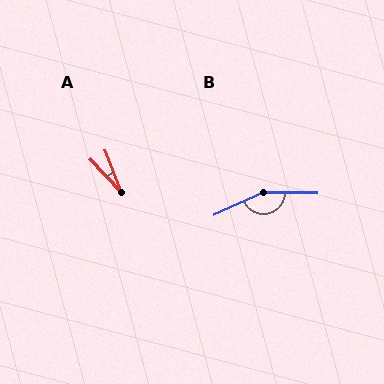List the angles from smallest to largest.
A (23°), B (154°).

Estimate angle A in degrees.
Approximately 23 degrees.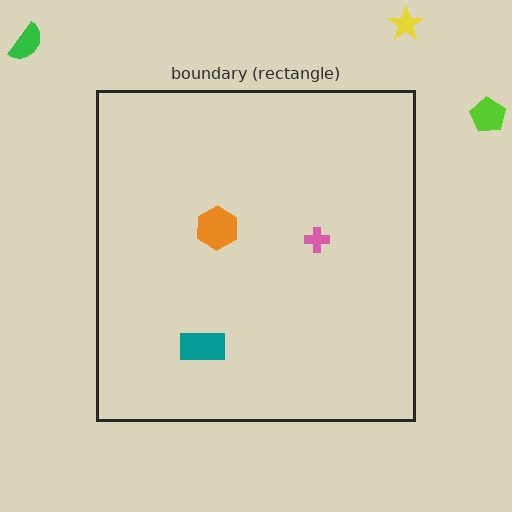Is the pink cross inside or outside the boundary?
Inside.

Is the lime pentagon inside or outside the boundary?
Outside.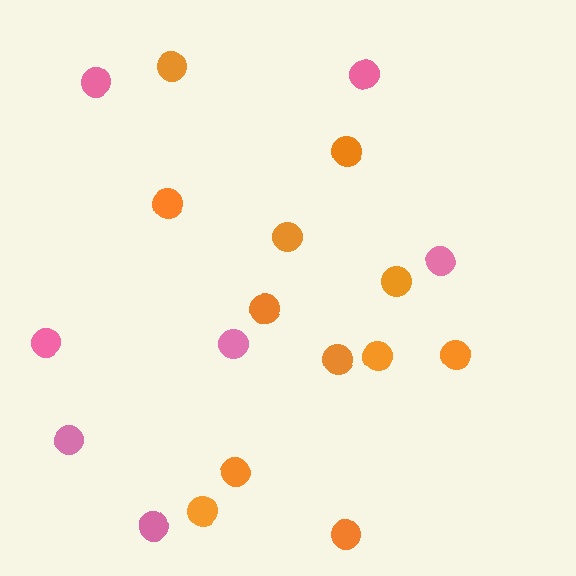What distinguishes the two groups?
There are 2 groups: one group of pink circles (7) and one group of orange circles (12).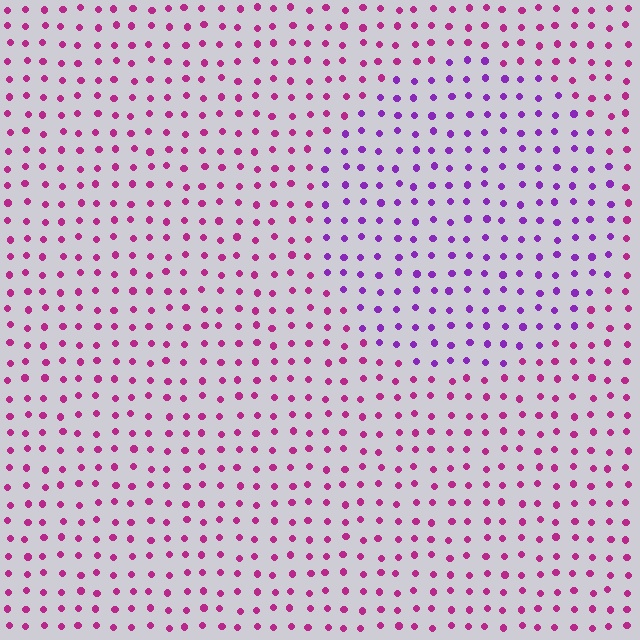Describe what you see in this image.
The image is filled with small magenta elements in a uniform arrangement. A circle-shaped region is visible where the elements are tinted to a slightly different hue, forming a subtle color boundary.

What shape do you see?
I see a circle.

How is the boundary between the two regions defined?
The boundary is defined purely by a slight shift in hue (about 38 degrees). Spacing, size, and orientation are identical on both sides.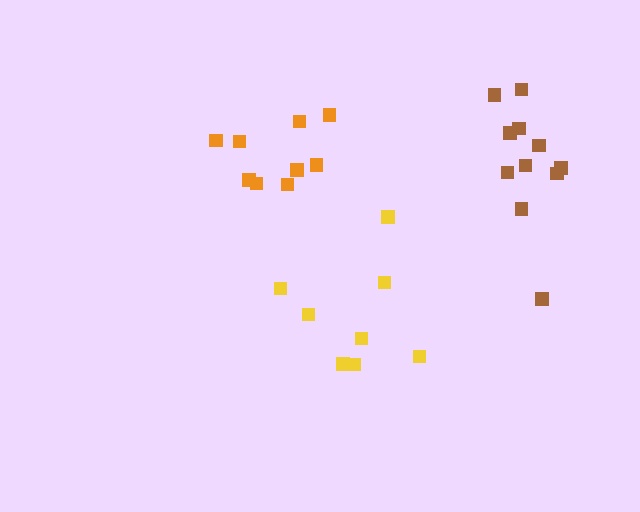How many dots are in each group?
Group 1: 8 dots, Group 2: 9 dots, Group 3: 11 dots (28 total).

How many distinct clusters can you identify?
There are 3 distinct clusters.